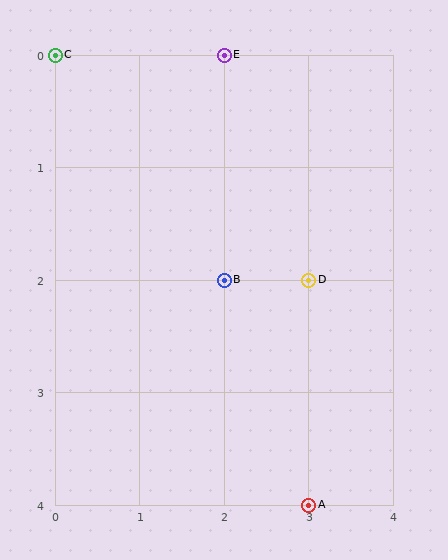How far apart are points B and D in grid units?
Points B and D are 1 column apart.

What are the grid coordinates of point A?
Point A is at grid coordinates (3, 4).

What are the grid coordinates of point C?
Point C is at grid coordinates (0, 0).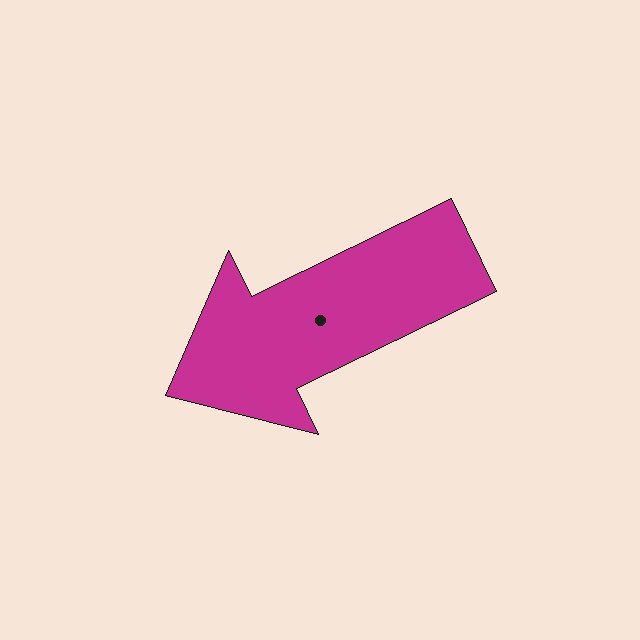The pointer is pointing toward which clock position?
Roughly 8 o'clock.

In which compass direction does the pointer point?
Southwest.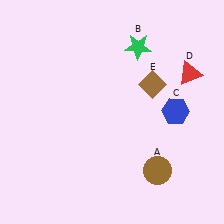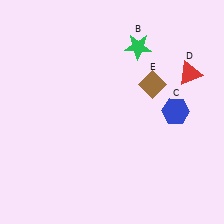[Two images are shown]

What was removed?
The brown circle (A) was removed in Image 2.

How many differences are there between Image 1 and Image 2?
There is 1 difference between the two images.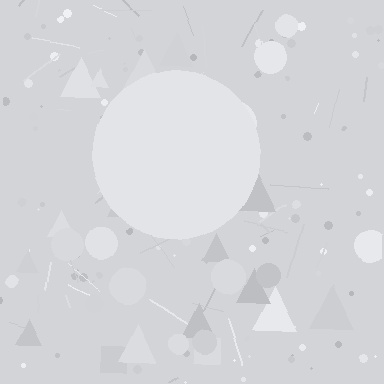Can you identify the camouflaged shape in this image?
The camouflaged shape is a circle.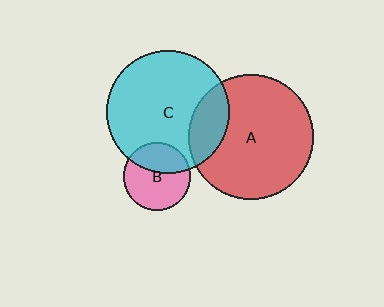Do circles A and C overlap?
Yes.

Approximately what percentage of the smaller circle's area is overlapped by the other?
Approximately 20%.